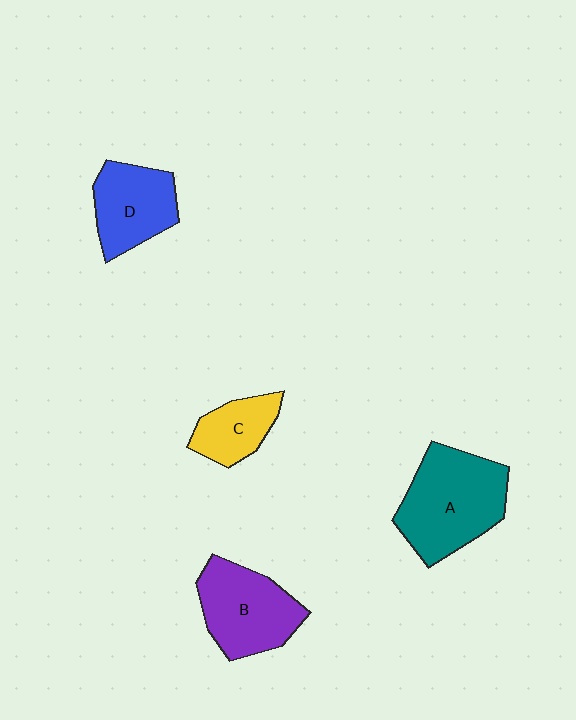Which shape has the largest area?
Shape A (teal).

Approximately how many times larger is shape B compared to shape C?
Approximately 1.7 times.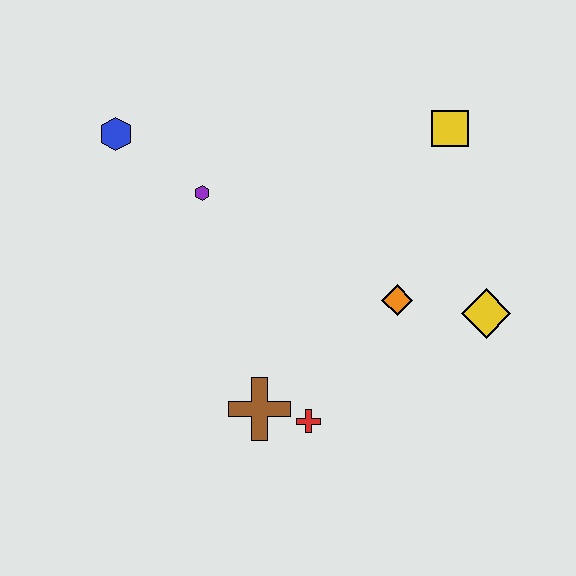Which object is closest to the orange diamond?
The yellow diamond is closest to the orange diamond.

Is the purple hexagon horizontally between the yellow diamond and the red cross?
No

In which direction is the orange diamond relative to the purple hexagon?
The orange diamond is to the right of the purple hexagon.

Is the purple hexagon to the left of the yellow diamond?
Yes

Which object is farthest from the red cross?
The blue hexagon is farthest from the red cross.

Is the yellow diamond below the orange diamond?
Yes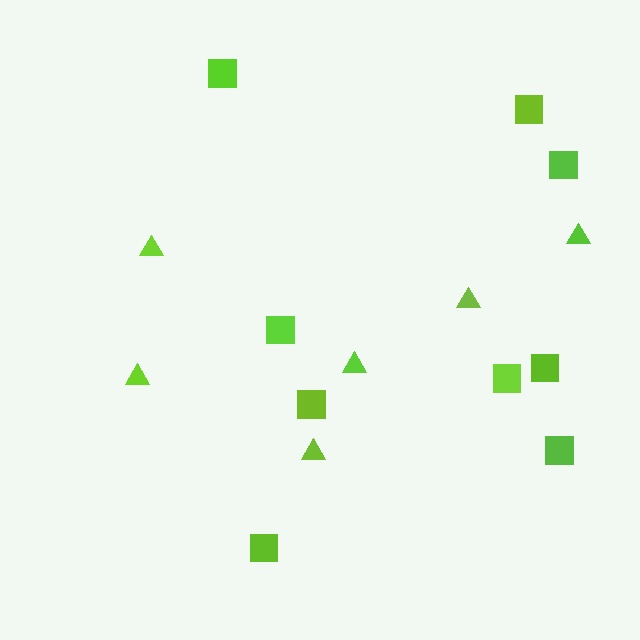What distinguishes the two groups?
There are 2 groups: one group of triangles (6) and one group of squares (9).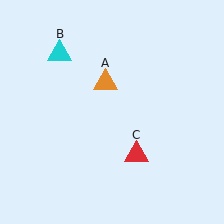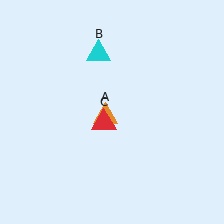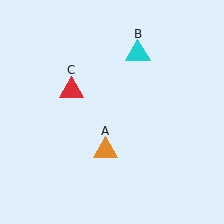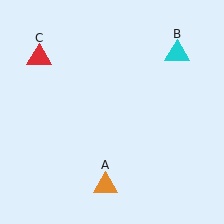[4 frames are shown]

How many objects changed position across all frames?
3 objects changed position: orange triangle (object A), cyan triangle (object B), red triangle (object C).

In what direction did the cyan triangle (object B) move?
The cyan triangle (object B) moved right.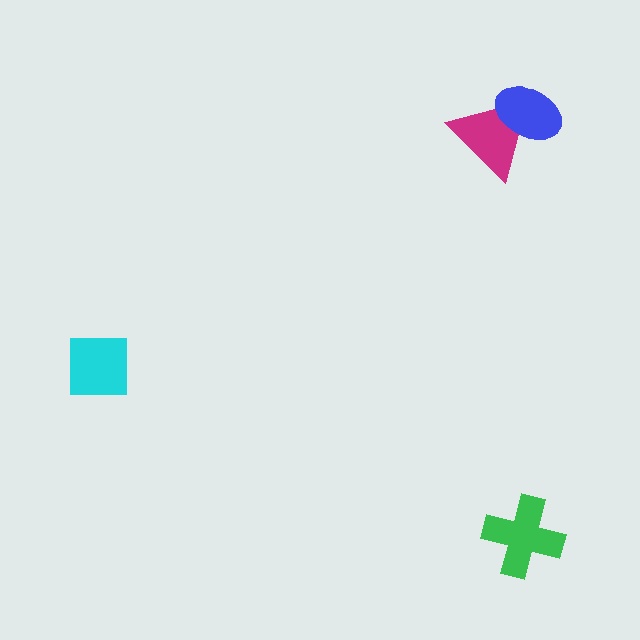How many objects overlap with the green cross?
0 objects overlap with the green cross.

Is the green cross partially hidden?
No, no other shape covers it.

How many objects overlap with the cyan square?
0 objects overlap with the cyan square.